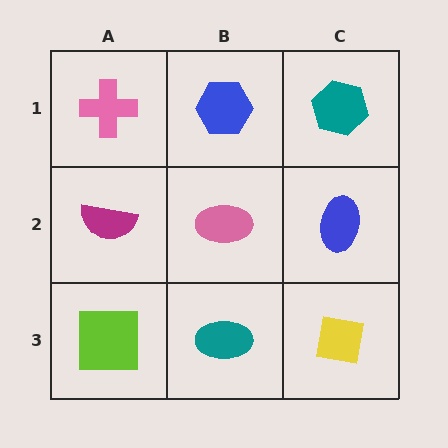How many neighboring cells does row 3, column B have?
3.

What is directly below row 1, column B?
A pink ellipse.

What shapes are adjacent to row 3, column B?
A pink ellipse (row 2, column B), a lime square (row 3, column A), a yellow square (row 3, column C).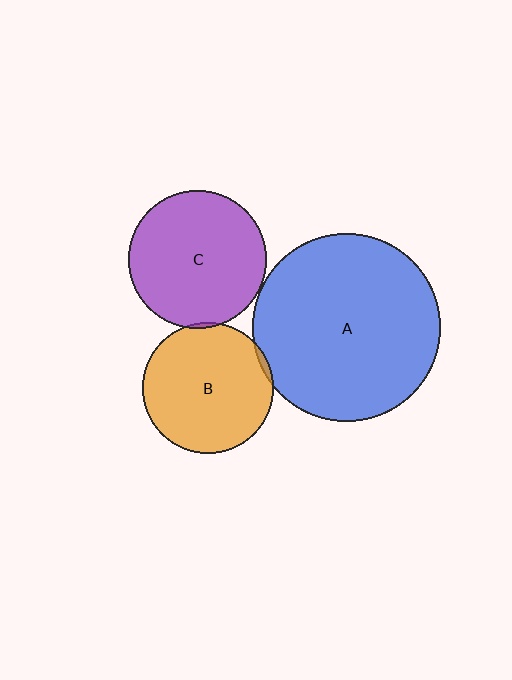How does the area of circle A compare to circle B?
Approximately 2.1 times.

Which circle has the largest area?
Circle A (blue).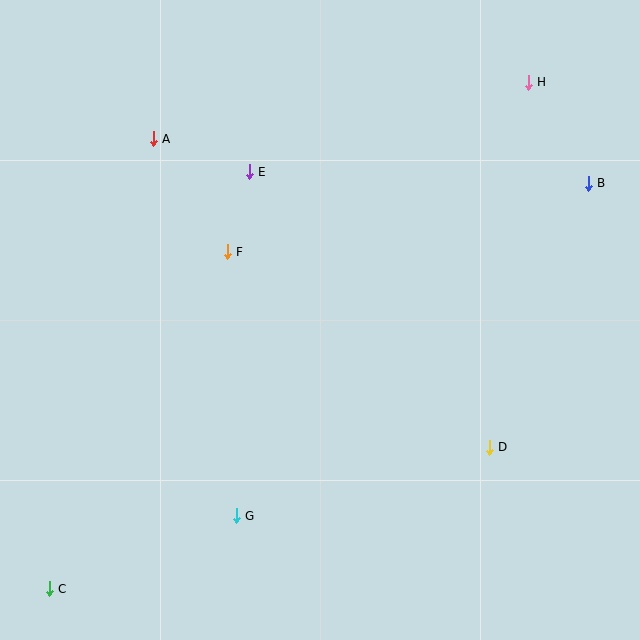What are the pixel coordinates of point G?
Point G is at (236, 516).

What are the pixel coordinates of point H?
Point H is at (528, 82).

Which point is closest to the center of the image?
Point F at (227, 252) is closest to the center.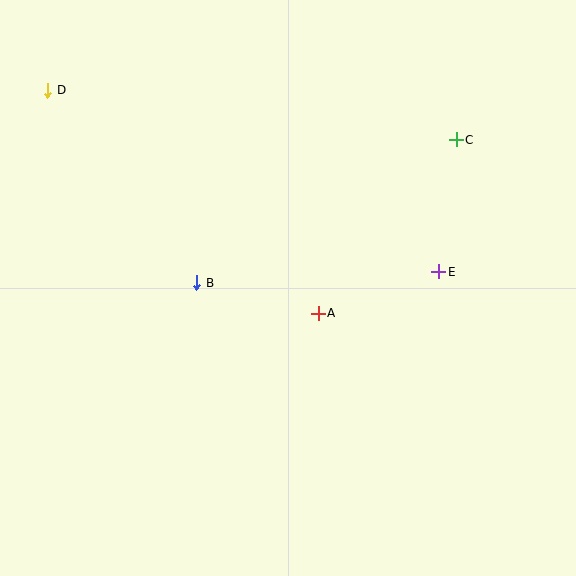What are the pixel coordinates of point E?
Point E is at (439, 272).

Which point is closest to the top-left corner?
Point D is closest to the top-left corner.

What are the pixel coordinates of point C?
Point C is at (456, 140).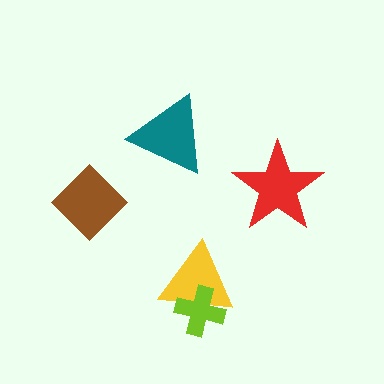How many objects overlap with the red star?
0 objects overlap with the red star.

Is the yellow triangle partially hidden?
Yes, it is partially covered by another shape.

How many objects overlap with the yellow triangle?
1 object overlaps with the yellow triangle.